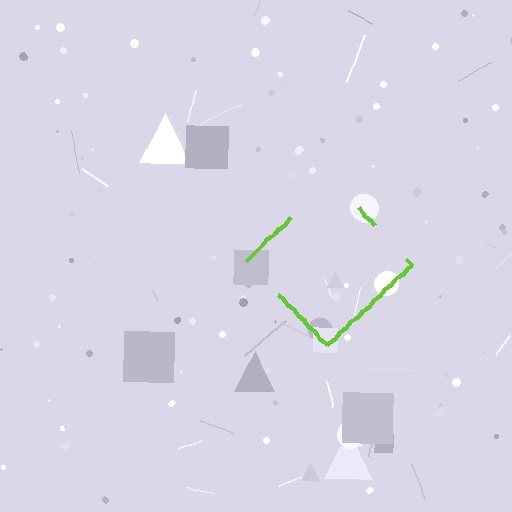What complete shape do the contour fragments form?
The contour fragments form a diamond.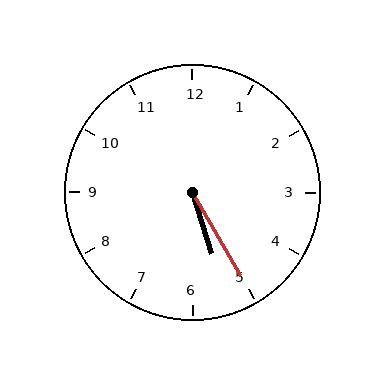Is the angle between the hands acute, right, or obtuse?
It is acute.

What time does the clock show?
5:25.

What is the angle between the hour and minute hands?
Approximately 12 degrees.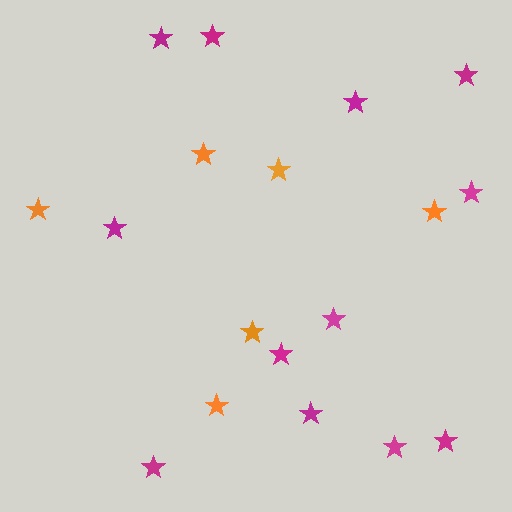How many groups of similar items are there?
There are 2 groups: one group of magenta stars (12) and one group of orange stars (6).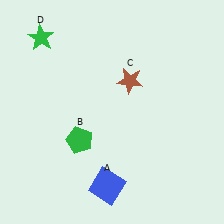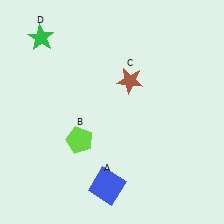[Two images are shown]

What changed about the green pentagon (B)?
In Image 1, B is green. In Image 2, it changed to lime.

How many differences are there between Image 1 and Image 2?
There is 1 difference between the two images.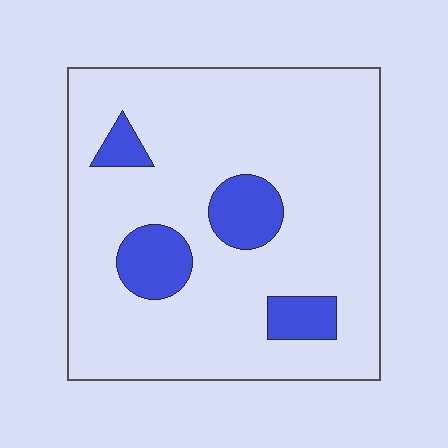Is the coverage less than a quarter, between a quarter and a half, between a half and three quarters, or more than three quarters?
Less than a quarter.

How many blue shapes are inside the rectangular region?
4.